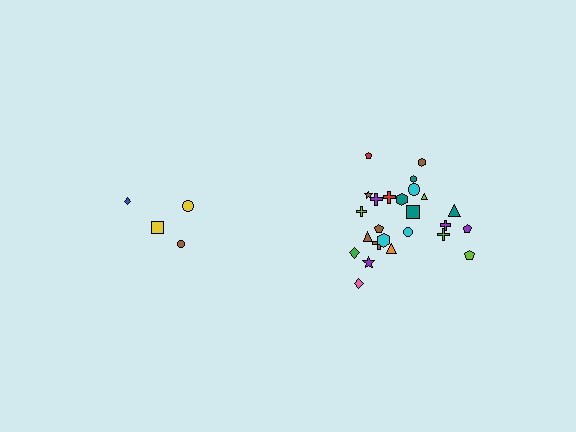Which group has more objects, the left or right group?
The right group.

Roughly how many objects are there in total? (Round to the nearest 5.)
Roughly 30 objects in total.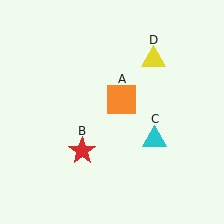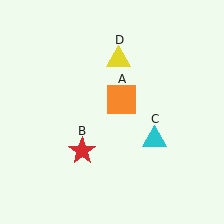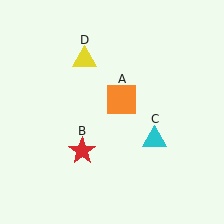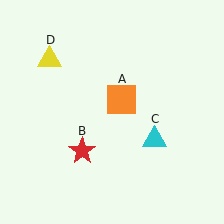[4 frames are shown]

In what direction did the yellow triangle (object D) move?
The yellow triangle (object D) moved left.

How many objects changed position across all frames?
1 object changed position: yellow triangle (object D).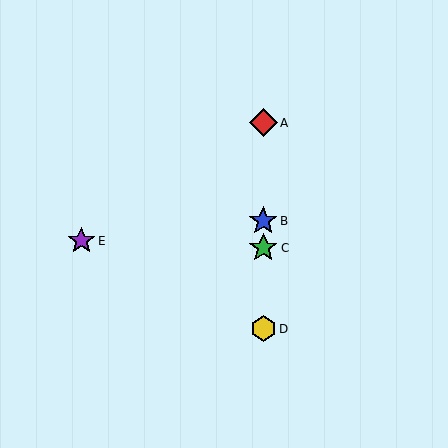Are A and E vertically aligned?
No, A is at x≈263 and E is at x≈81.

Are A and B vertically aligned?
Yes, both are at x≈263.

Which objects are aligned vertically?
Objects A, B, C, D are aligned vertically.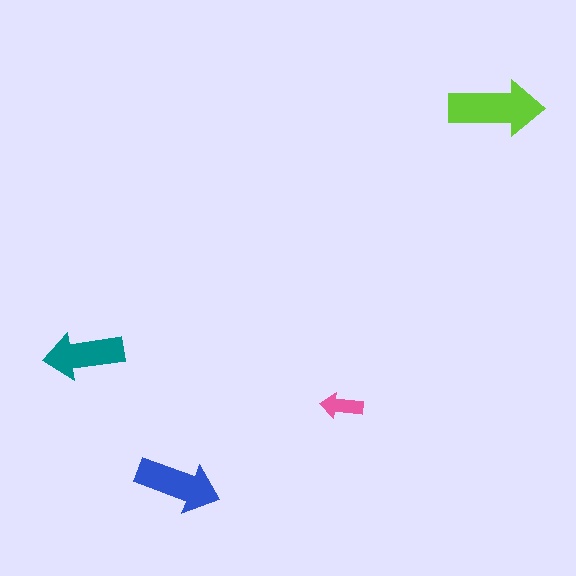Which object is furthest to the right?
The lime arrow is rightmost.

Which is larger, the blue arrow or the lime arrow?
The lime one.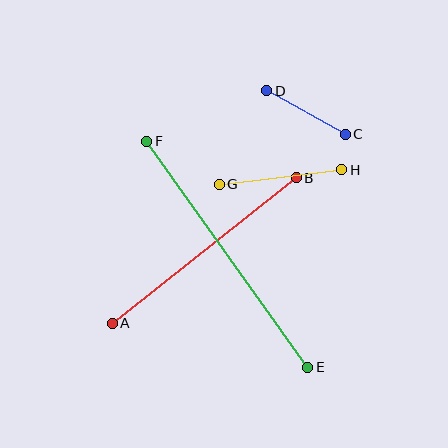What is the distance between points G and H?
The distance is approximately 123 pixels.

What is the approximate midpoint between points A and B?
The midpoint is at approximately (204, 250) pixels.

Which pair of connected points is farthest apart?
Points E and F are farthest apart.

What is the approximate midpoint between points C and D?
The midpoint is at approximately (306, 112) pixels.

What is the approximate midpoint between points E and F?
The midpoint is at approximately (227, 254) pixels.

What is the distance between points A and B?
The distance is approximately 235 pixels.